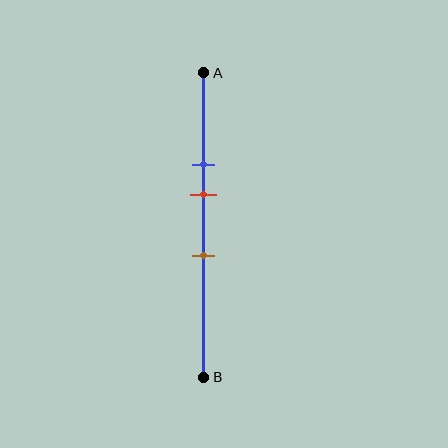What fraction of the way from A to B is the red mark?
The red mark is approximately 40% (0.4) of the way from A to B.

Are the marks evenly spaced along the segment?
Yes, the marks are approximately evenly spaced.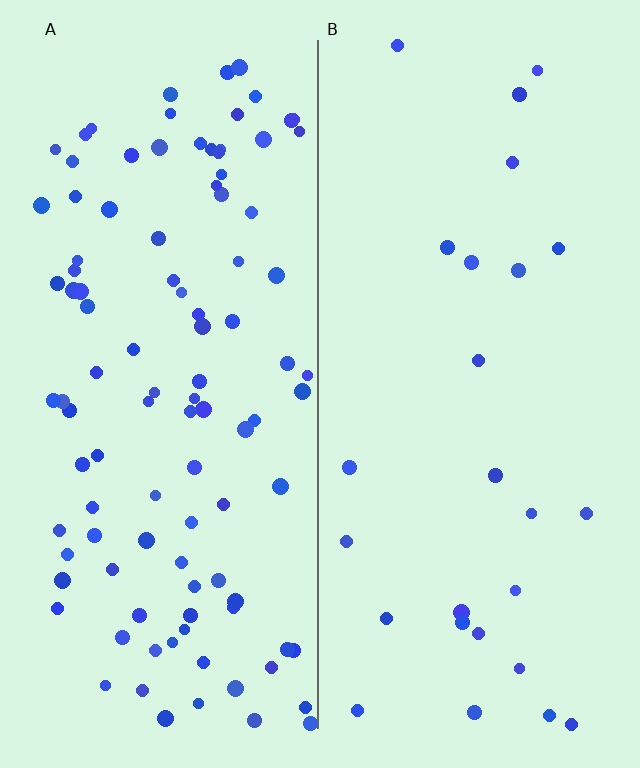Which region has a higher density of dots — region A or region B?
A (the left).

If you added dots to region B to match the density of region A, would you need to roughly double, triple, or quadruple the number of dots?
Approximately quadruple.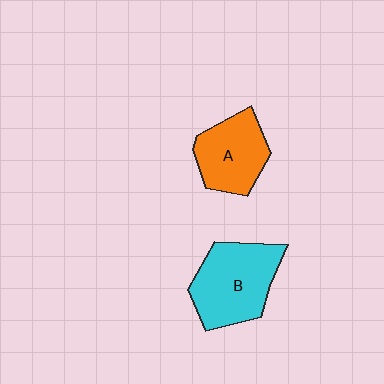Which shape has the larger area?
Shape B (cyan).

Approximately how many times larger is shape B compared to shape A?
Approximately 1.3 times.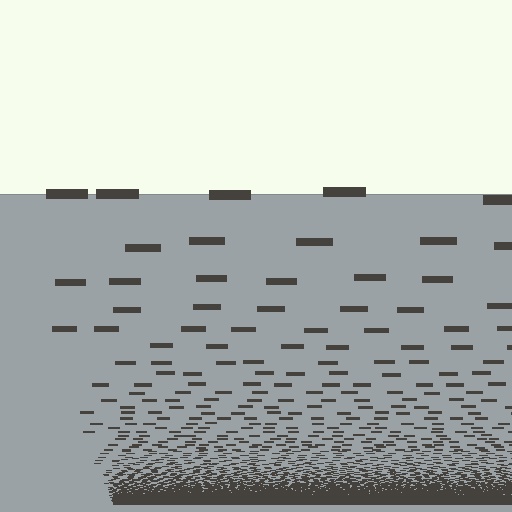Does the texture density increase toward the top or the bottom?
Density increases toward the bottom.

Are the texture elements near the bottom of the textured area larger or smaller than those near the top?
Smaller. The gradient is inverted — elements near the bottom are smaller and denser.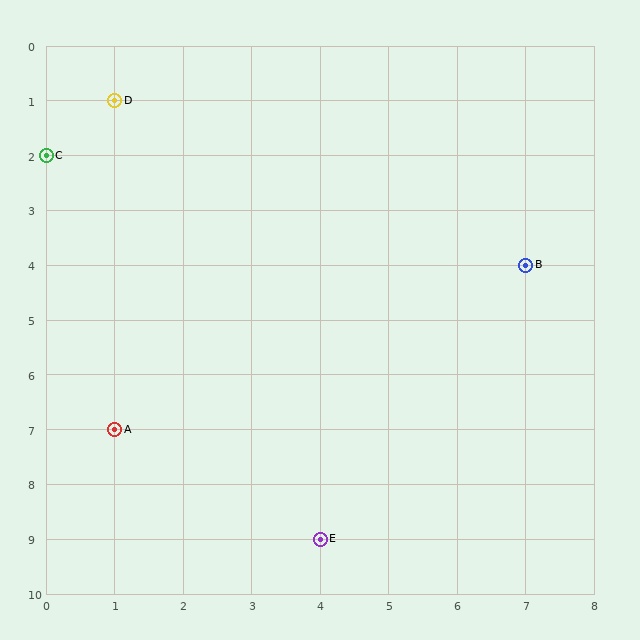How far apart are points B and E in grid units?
Points B and E are 3 columns and 5 rows apart (about 5.8 grid units diagonally).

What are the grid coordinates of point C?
Point C is at grid coordinates (0, 2).